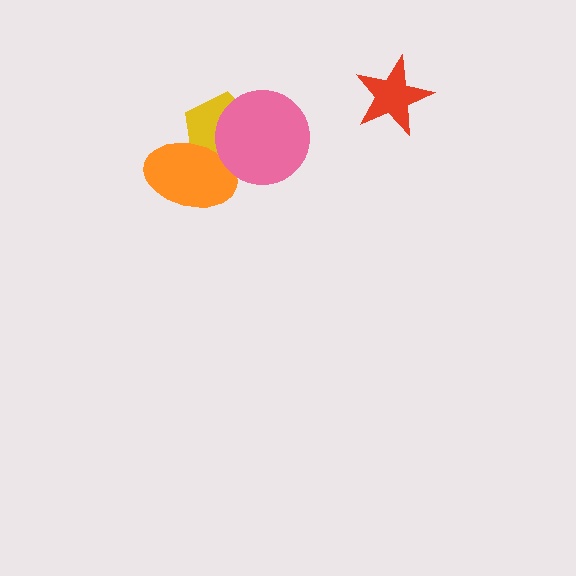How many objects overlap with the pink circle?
2 objects overlap with the pink circle.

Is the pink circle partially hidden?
No, no other shape covers it.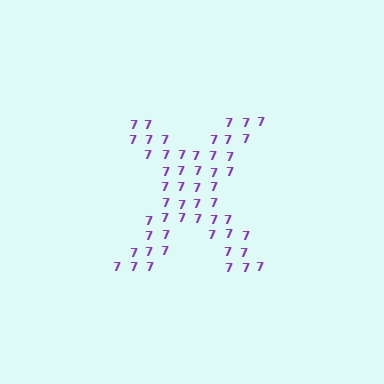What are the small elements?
The small elements are digit 7's.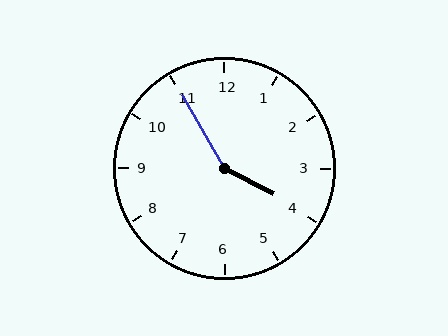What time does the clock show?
3:55.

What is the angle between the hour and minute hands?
Approximately 148 degrees.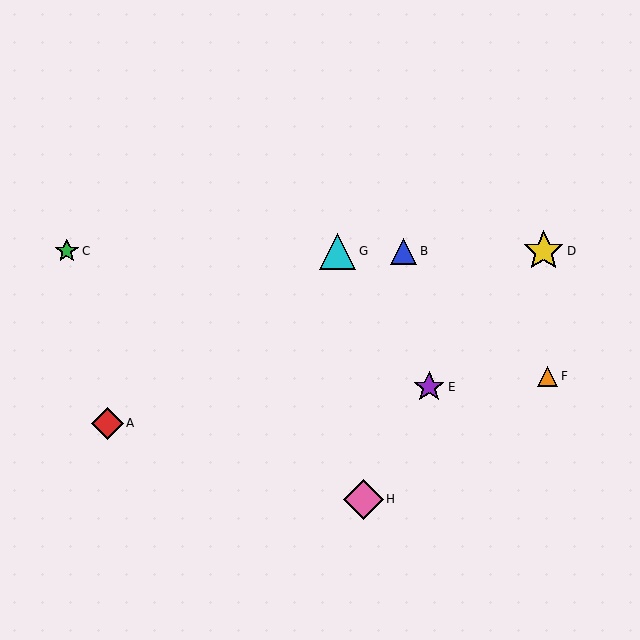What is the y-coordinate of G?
Object G is at y≈251.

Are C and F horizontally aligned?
No, C is at y≈251 and F is at y≈376.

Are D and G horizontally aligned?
Yes, both are at y≈251.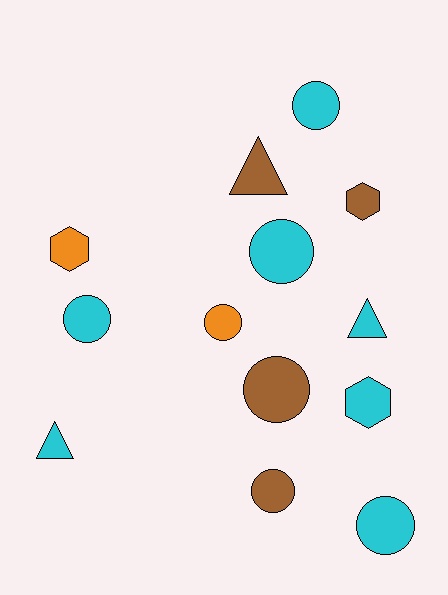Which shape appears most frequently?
Circle, with 7 objects.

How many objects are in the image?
There are 13 objects.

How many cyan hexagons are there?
There is 1 cyan hexagon.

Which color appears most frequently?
Cyan, with 7 objects.